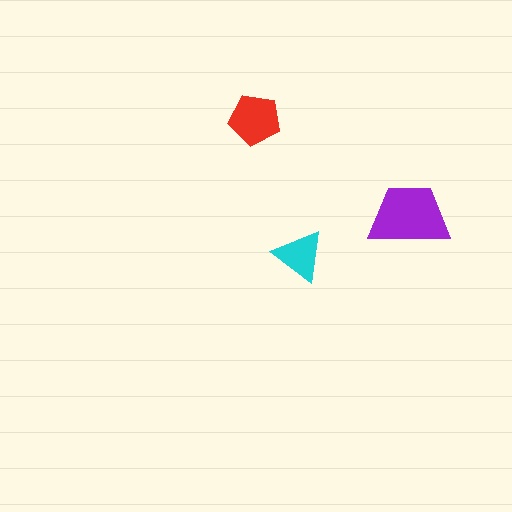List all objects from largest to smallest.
The purple trapezoid, the red pentagon, the cyan triangle.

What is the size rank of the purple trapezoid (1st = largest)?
1st.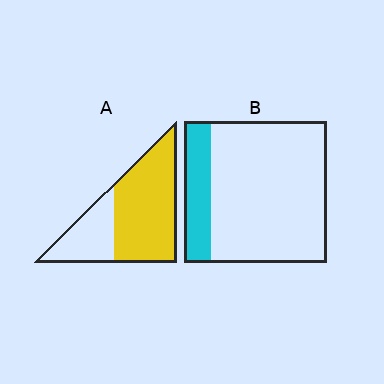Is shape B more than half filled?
No.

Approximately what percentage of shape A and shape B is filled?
A is approximately 70% and B is approximately 20%.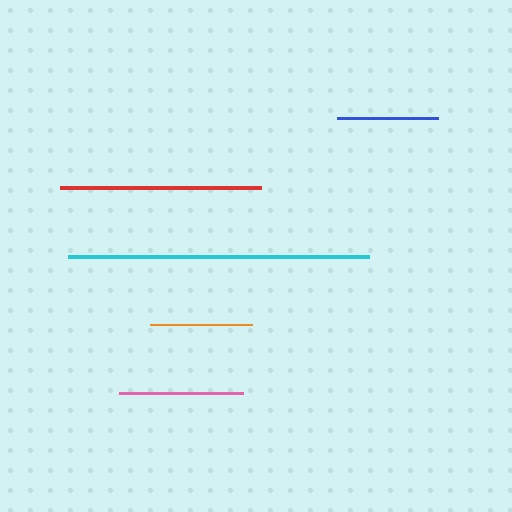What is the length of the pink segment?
The pink segment is approximately 124 pixels long.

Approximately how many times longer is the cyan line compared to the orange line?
The cyan line is approximately 3.0 times the length of the orange line.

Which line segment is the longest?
The cyan line is the longest at approximately 302 pixels.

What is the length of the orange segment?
The orange segment is approximately 102 pixels long.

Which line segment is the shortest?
The blue line is the shortest at approximately 101 pixels.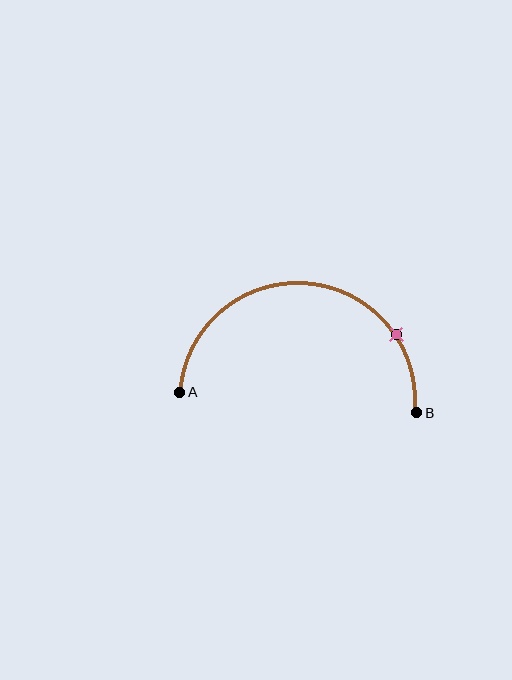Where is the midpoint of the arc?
The arc midpoint is the point on the curve farthest from the straight line joining A and B. It sits above that line.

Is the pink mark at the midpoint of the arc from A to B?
No. The pink mark lies on the arc but is closer to endpoint B. The arc midpoint would be at the point on the curve equidistant along the arc from both A and B.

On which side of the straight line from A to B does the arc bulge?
The arc bulges above the straight line connecting A and B.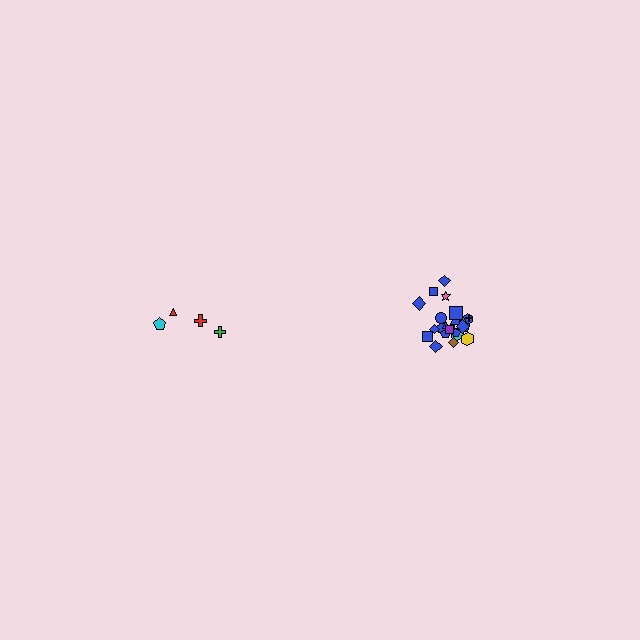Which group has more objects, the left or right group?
The right group.